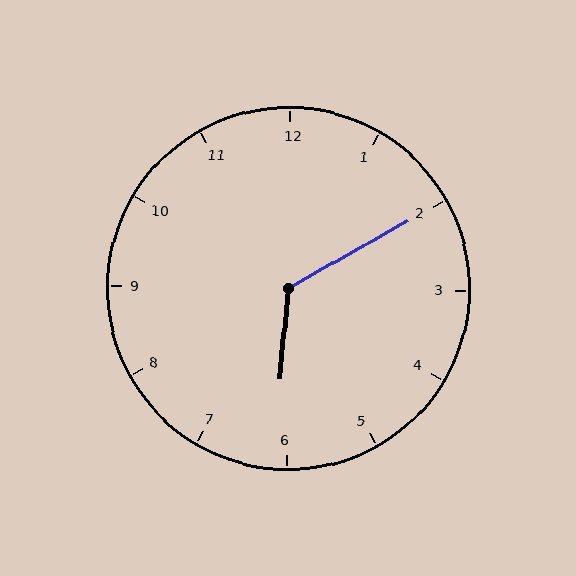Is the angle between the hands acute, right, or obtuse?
It is obtuse.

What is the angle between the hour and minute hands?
Approximately 125 degrees.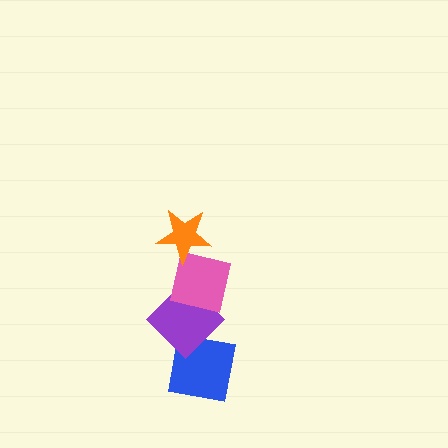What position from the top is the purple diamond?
The purple diamond is 3rd from the top.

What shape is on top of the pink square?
The orange star is on top of the pink square.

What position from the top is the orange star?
The orange star is 1st from the top.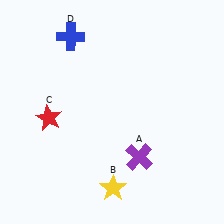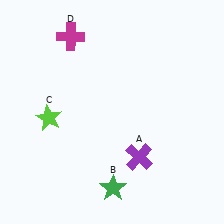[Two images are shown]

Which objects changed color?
B changed from yellow to green. C changed from red to lime. D changed from blue to magenta.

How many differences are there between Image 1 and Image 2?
There are 3 differences between the two images.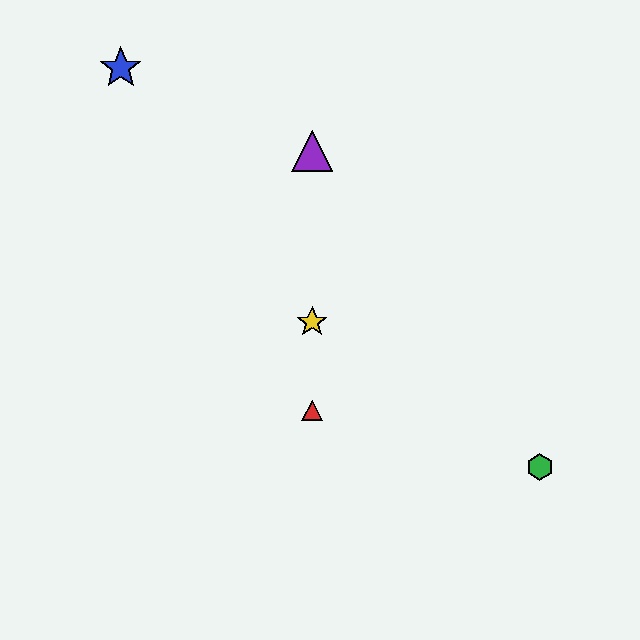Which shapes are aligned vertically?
The red triangle, the yellow star, the purple triangle are aligned vertically.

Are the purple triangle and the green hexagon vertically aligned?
No, the purple triangle is at x≈312 and the green hexagon is at x≈540.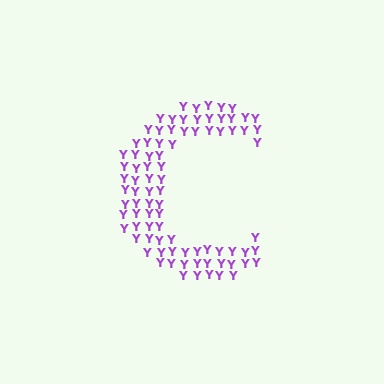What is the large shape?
The large shape is the letter C.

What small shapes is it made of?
It is made of small letter Y's.